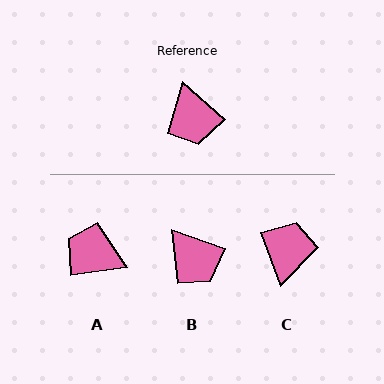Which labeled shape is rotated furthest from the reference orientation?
C, about 151 degrees away.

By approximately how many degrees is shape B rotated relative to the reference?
Approximately 22 degrees counter-clockwise.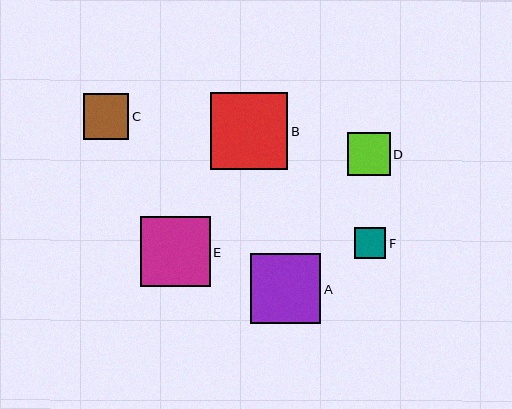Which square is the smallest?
Square F is the smallest with a size of approximately 31 pixels.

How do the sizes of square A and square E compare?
Square A and square E are approximately the same size.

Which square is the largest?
Square B is the largest with a size of approximately 77 pixels.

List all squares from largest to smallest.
From largest to smallest: B, A, E, C, D, F.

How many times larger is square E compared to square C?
Square E is approximately 1.5 times the size of square C.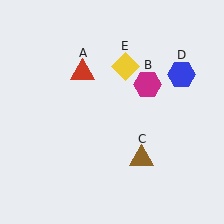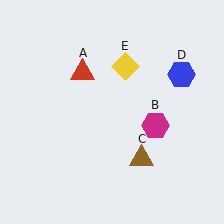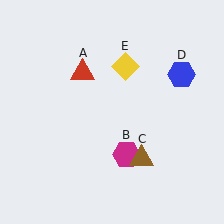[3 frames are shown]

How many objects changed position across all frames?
1 object changed position: magenta hexagon (object B).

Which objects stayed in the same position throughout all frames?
Red triangle (object A) and brown triangle (object C) and blue hexagon (object D) and yellow diamond (object E) remained stationary.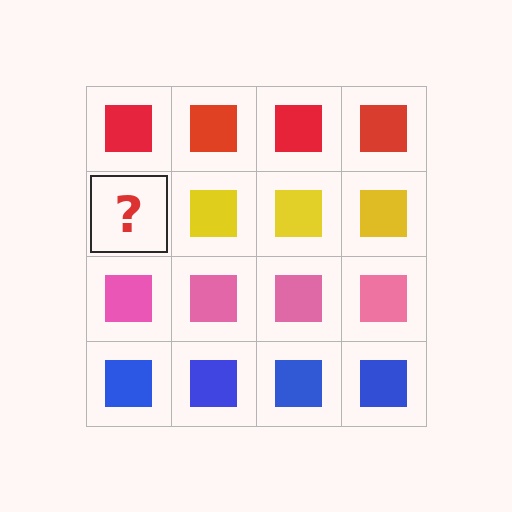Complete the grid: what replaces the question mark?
The question mark should be replaced with a yellow square.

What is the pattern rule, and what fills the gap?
The rule is that each row has a consistent color. The gap should be filled with a yellow square.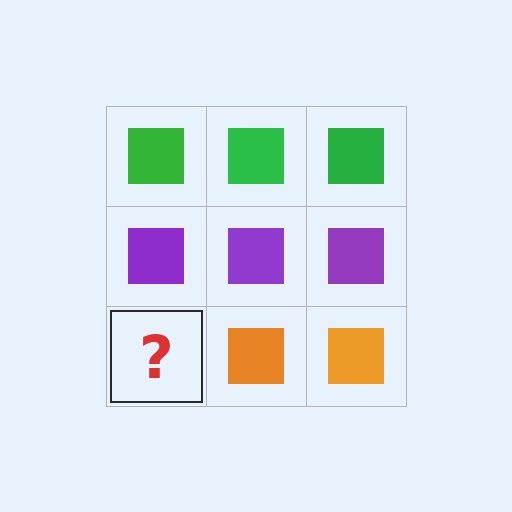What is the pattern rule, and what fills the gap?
The rule is that each row has a consistent color. The gap should be filled with an orange square.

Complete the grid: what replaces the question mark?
The question mark should be replaced with an orange square.